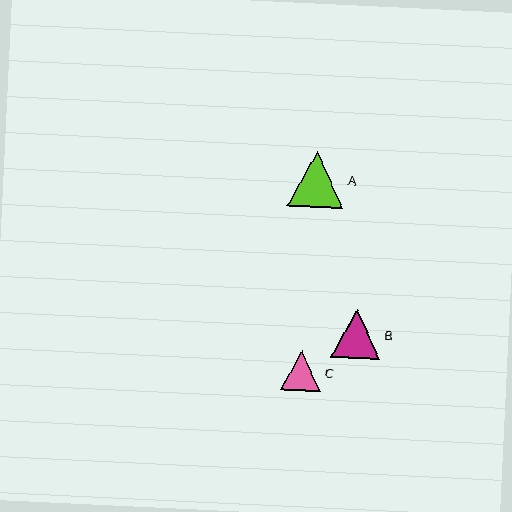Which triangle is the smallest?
Triangle C is the smallest with a size of approximately 41 pixels.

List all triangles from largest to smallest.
From largest to smallest: A, B, C.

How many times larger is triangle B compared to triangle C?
Triangle B is approximately 1.2 times the size of triangle C.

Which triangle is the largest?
Triangle A is the largest with a size of approximately 56 pixels.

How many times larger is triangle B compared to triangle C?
Triangle B is approximately 1.2 times the size of triangle C.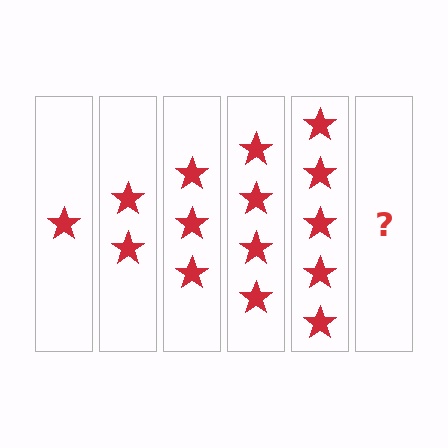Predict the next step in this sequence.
The next step is 6 stars.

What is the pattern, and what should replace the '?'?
The pattern is that each step adds one more star. The '?' should be 6 stars.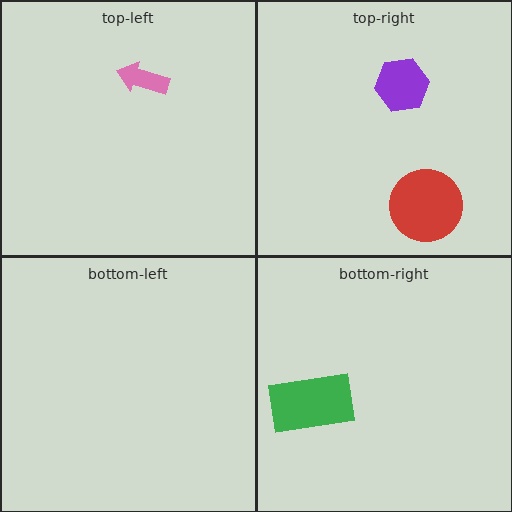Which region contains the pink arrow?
The top-left region.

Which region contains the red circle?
The top-right region.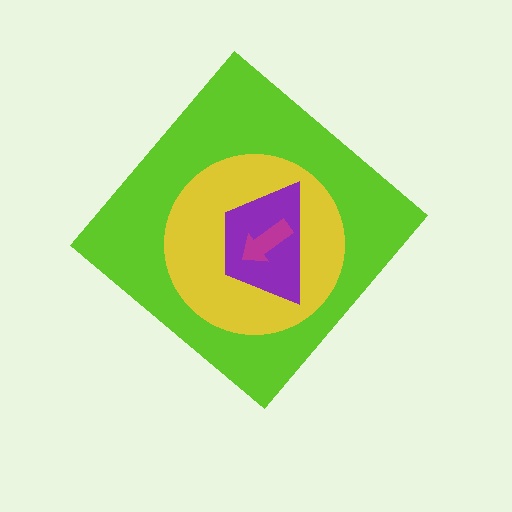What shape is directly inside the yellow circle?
The purple trapezoid.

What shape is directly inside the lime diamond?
The yellow circle.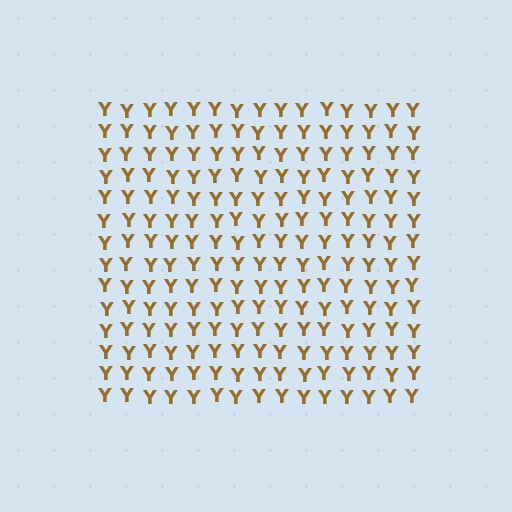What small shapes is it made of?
It is made of small letter Y's.